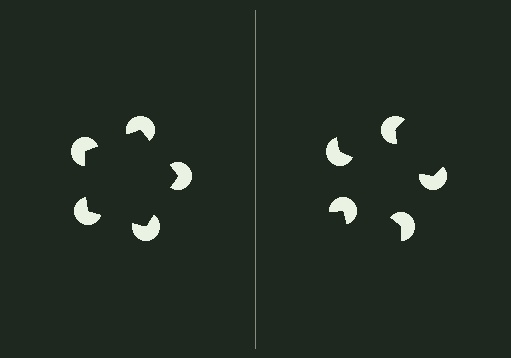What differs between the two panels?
The pac-man discs are positioned identically on both sides; only the wedge orientations differ. On the left they align to a pentagon; on the right they are misaligned.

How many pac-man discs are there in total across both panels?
10 — 5 on each side.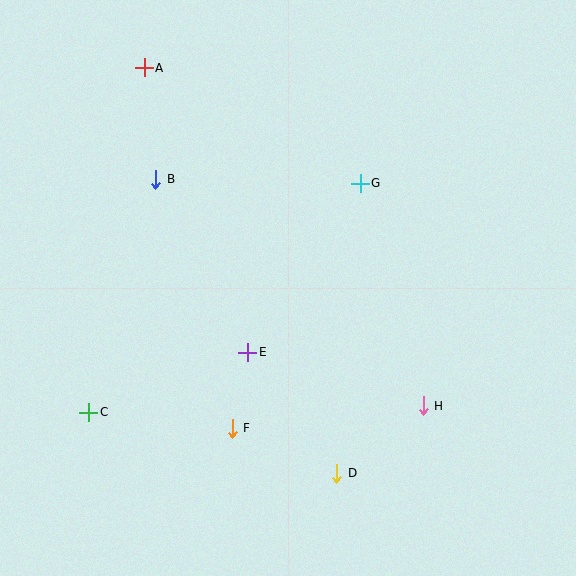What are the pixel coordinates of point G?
Point G is at (360, 183).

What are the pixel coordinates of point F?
Point F is at (232, 428).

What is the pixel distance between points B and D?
The distance between B and D is 345 pixels.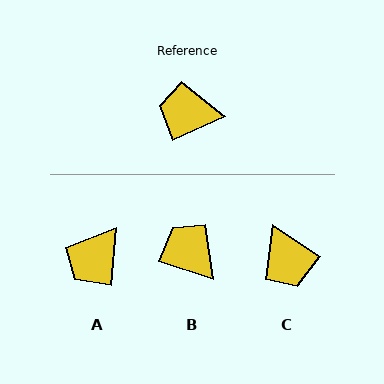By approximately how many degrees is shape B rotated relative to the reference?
Approximately 43 degrees clockwise.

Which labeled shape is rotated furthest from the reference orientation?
C, about 121 degrees away.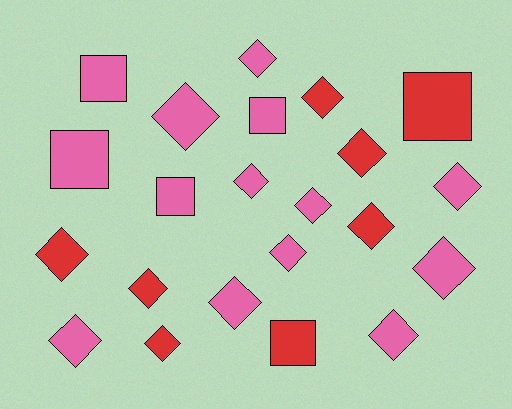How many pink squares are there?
There are 4 pink squares.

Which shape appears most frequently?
Diamond, with 16 objects.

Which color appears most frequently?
Pink, with 14 objects.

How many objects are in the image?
There are 22 objects.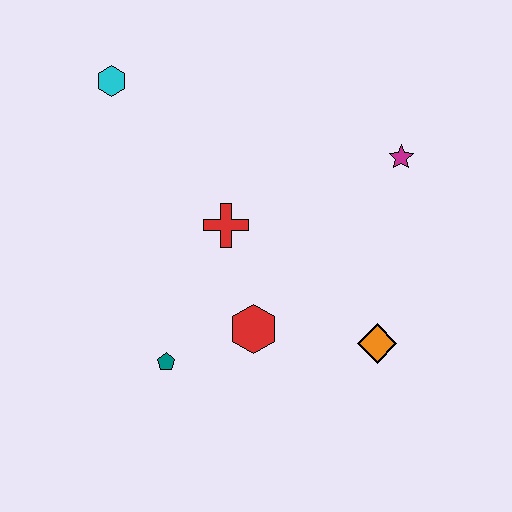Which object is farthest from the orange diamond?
The cyan hexagon is farthest from the orange diamond.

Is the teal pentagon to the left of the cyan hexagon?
No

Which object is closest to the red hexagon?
The teal pentagon is closest to the red hexagon.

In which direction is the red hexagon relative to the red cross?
The red hexagon is below the red cross.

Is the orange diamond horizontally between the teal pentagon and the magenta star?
Yes